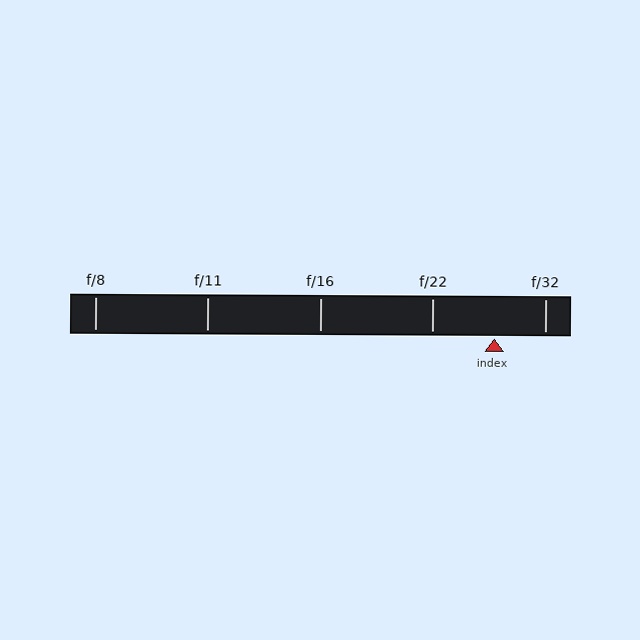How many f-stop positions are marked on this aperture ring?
There are 5 f-stop positions marked.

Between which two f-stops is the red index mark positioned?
The index mark is between f/22 and f/32.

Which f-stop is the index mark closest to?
The index mark is closest to f/32.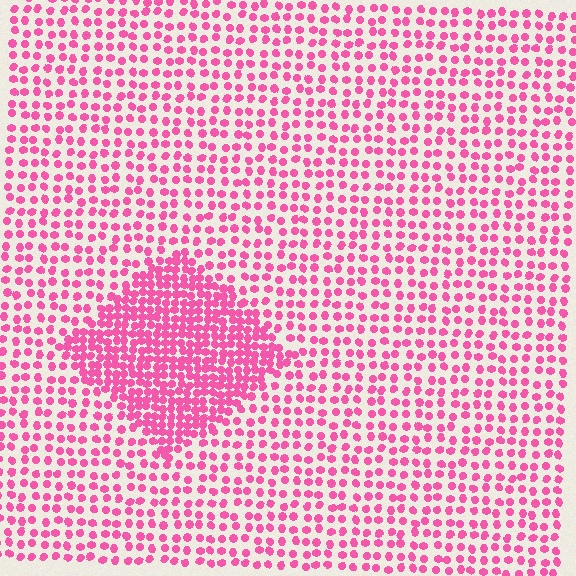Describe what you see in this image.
The image contains small pink elements arranged at two different densities. A diamond-shaped region is visible where the elements are more densely packed than the surrounding area.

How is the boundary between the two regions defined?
The boundary is defined by a change in element density (approximately 2.1x ratio). All elements are the same color, size, and shape.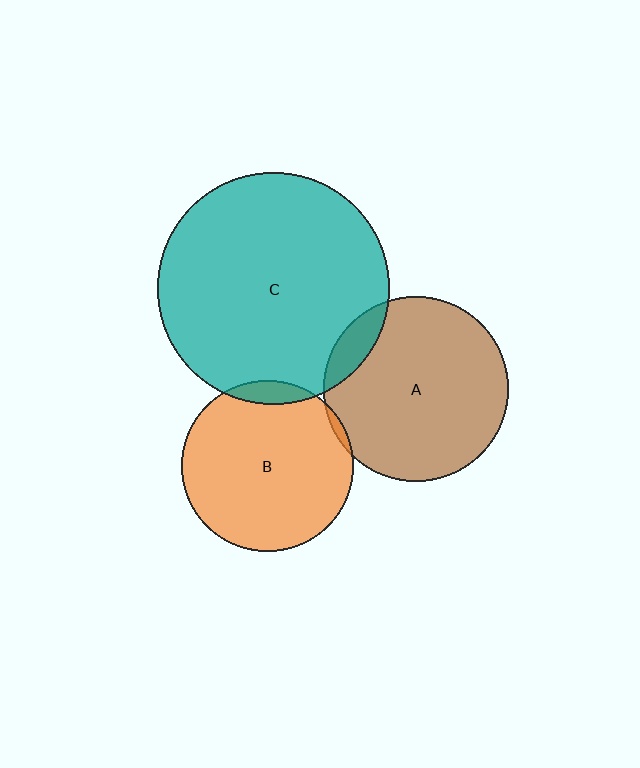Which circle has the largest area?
Circle C (teal).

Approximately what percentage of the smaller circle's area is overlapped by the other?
Approximately 5%.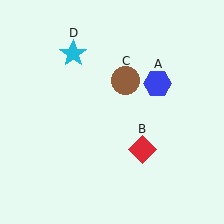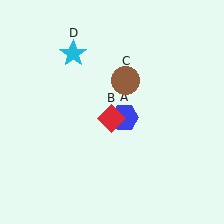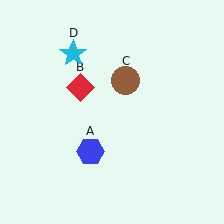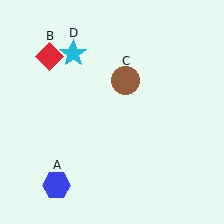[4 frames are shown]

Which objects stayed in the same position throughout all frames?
Brown circle (object C) and cyan star (object D) remained stationary.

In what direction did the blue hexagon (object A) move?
The blue hexagon (object A) moved down and to the left.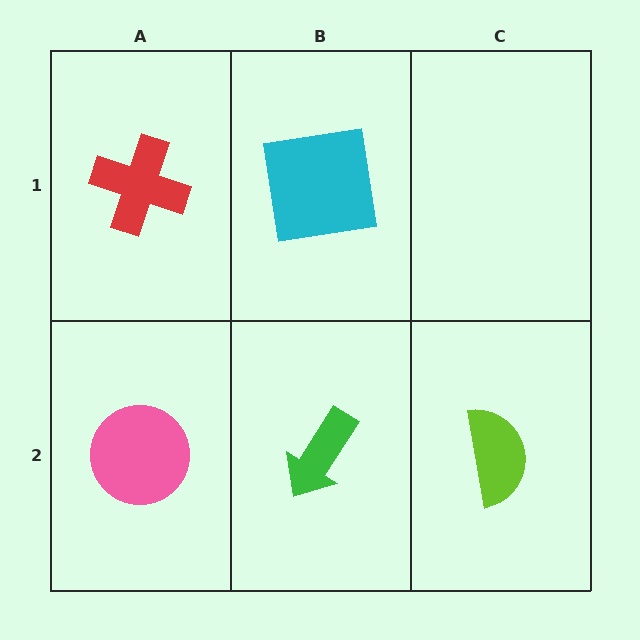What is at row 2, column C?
A lime semicircle.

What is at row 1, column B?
A cyan square.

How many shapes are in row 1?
2 shapes.